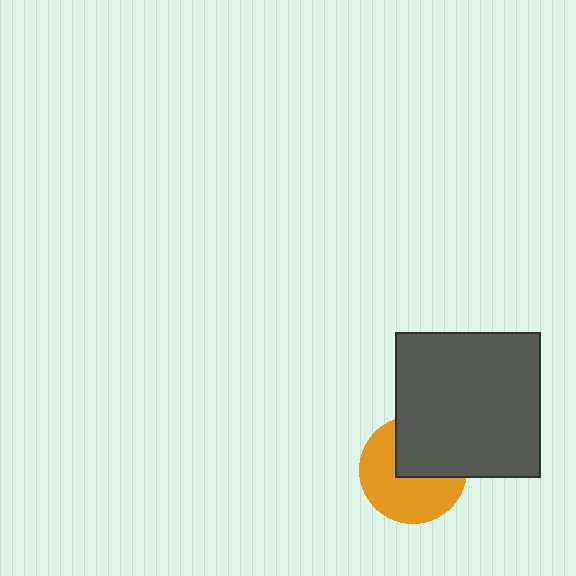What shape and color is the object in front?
The object in front is a dark gray square.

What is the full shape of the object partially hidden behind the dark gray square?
The partially hidden object is an orange circle.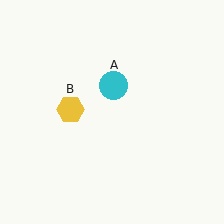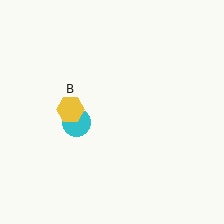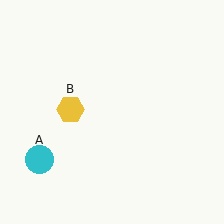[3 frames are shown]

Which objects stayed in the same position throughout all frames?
Yellow hexagon (object B) remained stationary.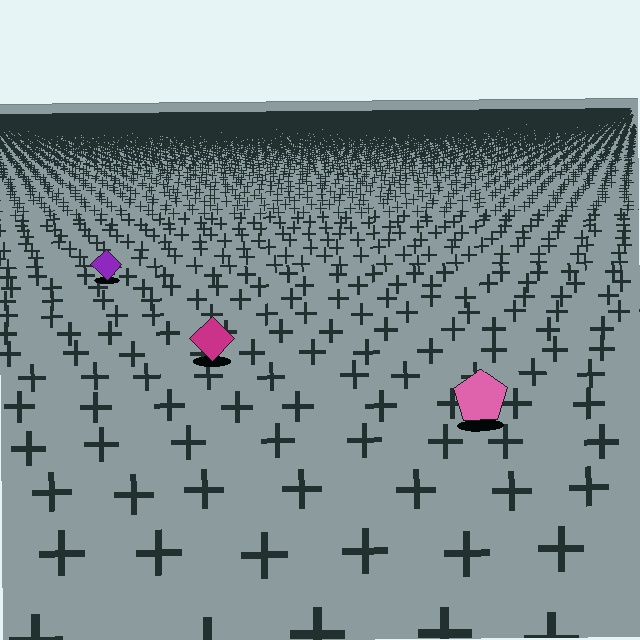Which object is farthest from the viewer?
The purple diamond is farthest from the viewer. It appears smaller and the ground texture around it is denser.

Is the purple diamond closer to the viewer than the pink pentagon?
No. The pink pentagon is closer — you can tell from the texture gradient: the ground texture is coarser near it.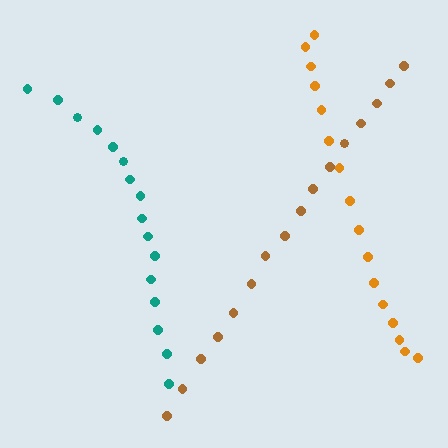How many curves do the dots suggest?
There are 3 distinct paths.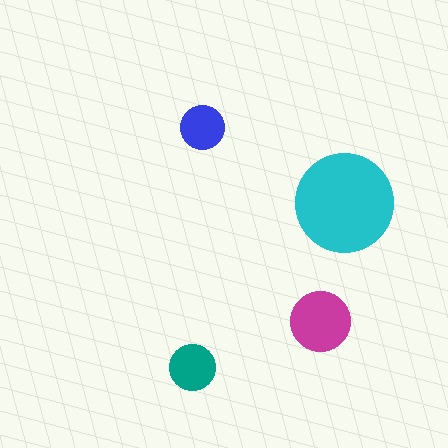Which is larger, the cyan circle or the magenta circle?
The cyan one.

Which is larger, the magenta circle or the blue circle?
The magenta one.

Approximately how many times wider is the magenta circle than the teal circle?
About 1.5 times wider.